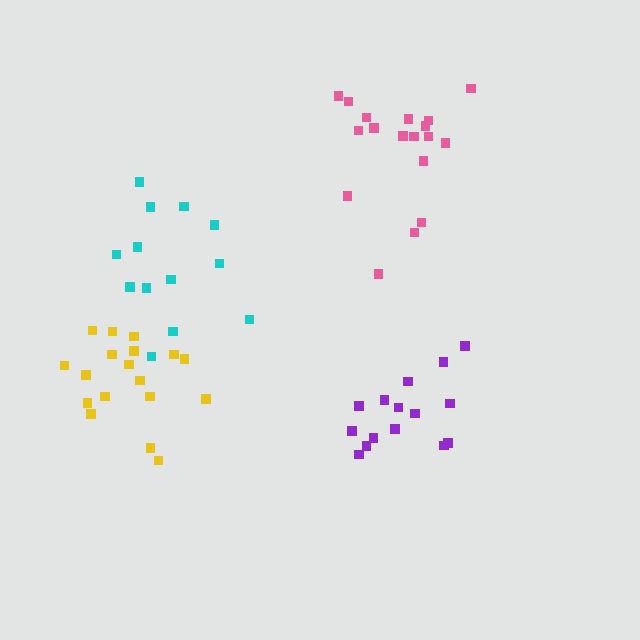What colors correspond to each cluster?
The clusters are colored: pink, cyan, purple, yellow.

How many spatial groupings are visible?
There are 4 spatial groupings.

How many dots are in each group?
Group 1: 18 dots, Group 2: 13 dots, Group 3: 15 dots, Group 4: 18 dots (64 total).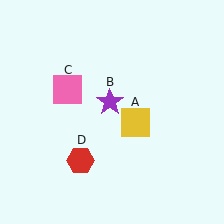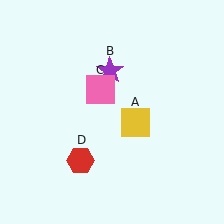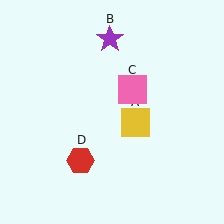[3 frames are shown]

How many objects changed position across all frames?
2 objects changed position: purple star (object B), pink square (object C).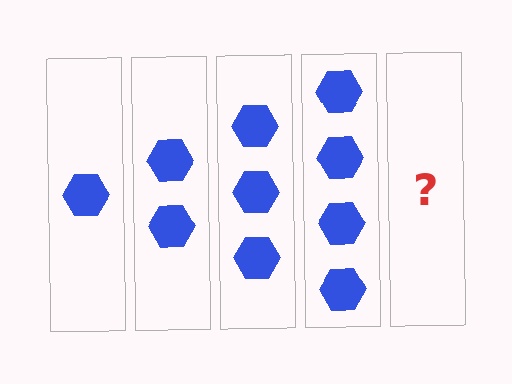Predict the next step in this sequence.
The next step is 5 hexagons.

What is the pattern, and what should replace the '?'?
The pattern is that each step adds one more hexagon. The '?' should be 5 hexagons.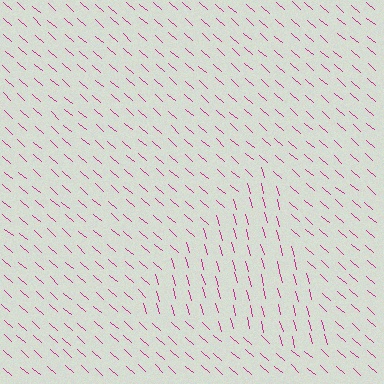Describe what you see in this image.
The image is filled with small magenta line segments. A triangle region in the image has lines oriented differently from the surrounding lines, creating a visible texture boundary.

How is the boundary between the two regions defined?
The boundary is defined purely by a change in line orientation (approximately 33 degrees difference). All lines are the same color and thickness.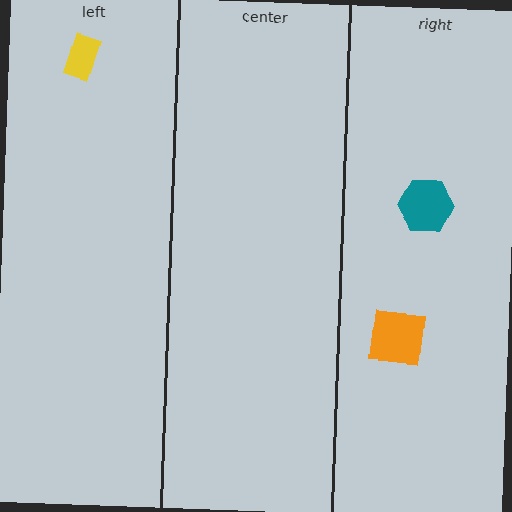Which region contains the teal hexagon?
The right region.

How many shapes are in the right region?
2.